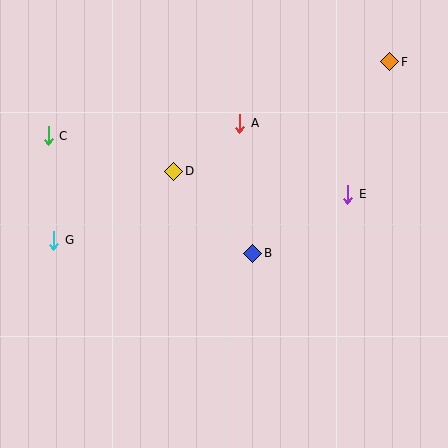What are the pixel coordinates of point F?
Point F is at (390, 62).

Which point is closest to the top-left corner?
Point C is closest to the top-left corner.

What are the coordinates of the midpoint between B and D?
The midpoint between B and D is at (213, 212).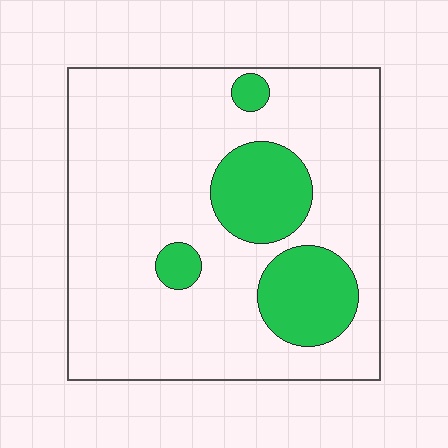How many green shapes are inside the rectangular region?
4.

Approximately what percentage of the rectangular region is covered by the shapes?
Approximately 20%.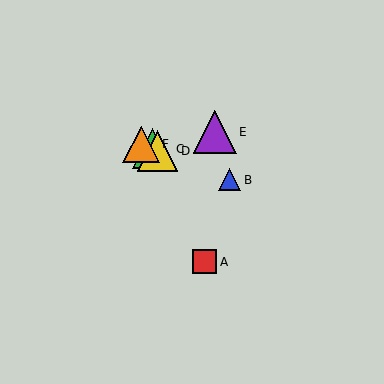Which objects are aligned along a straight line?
Objects B, C, D, F are aligned along a straight line.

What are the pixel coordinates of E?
Object E is at (215, 132).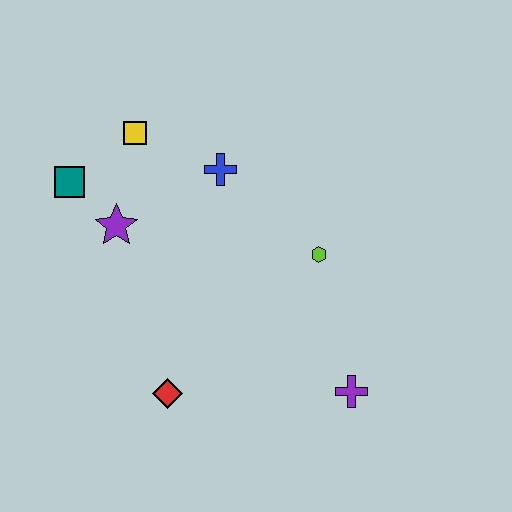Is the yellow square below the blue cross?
No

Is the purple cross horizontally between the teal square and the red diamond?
No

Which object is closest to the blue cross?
The yellow square is closest to the blue cross.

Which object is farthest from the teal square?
The purple cross is farthest from the teal square.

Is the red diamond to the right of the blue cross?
No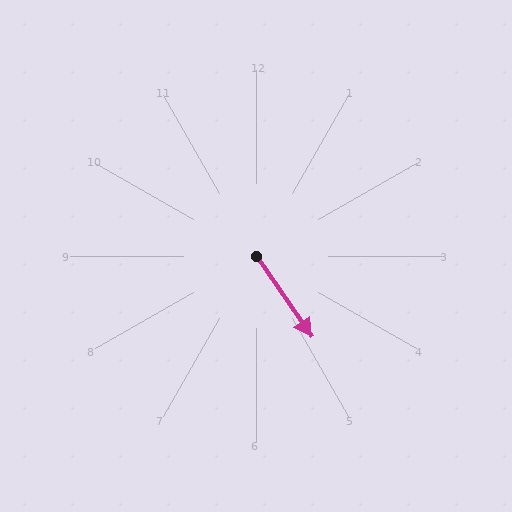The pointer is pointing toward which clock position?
Roughly 5 o'clock.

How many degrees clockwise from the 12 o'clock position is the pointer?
Approximately 145 degrees.